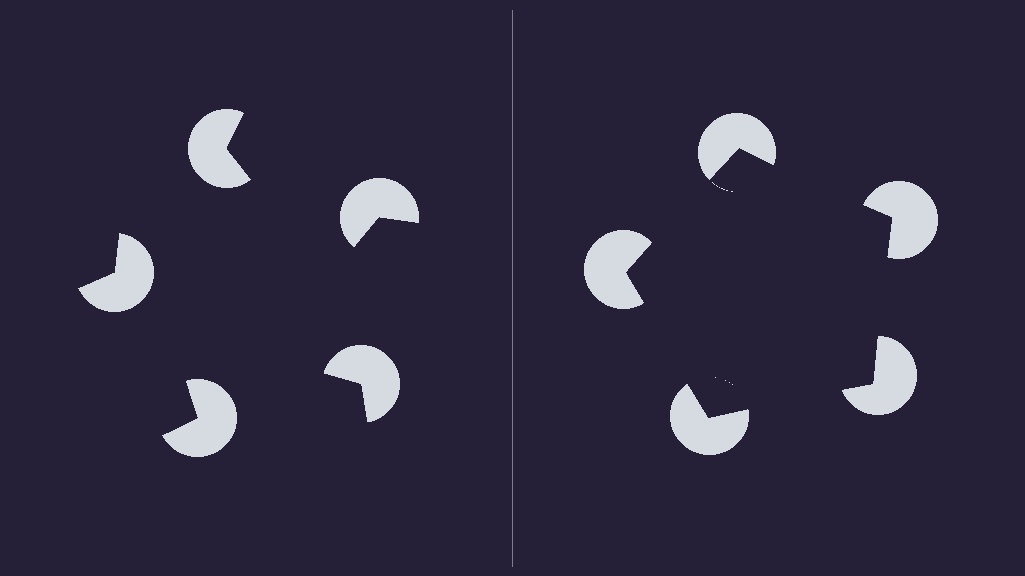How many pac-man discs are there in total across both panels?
10 — 5 on each side.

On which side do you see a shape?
An illusory pentagon appears on the right side. On the left side the wedge cuts are rotated, so no coherent shape forms.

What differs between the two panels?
The pac-man discs are positioned identically on both sides; only the wedge orientations differ. On the right they align to a pentagon; on the left they are misaligned.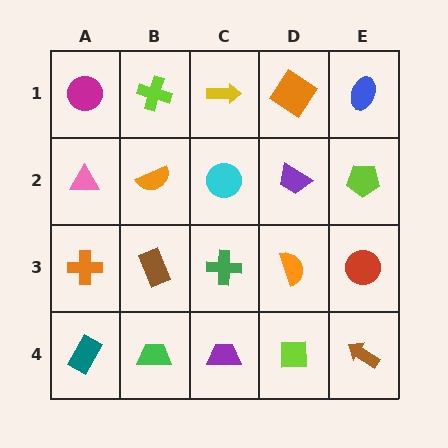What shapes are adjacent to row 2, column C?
A yellow arrow (row 1, column C), a green cross (row 3, column C), an orange semicircle (row 2, column B), a purple trapezoid (row 2, column D).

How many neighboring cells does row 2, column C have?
4.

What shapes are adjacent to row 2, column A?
A magenta circle (row 1, column A), an orange cross (row 3, column A), an orange semicircle (row 2, column B).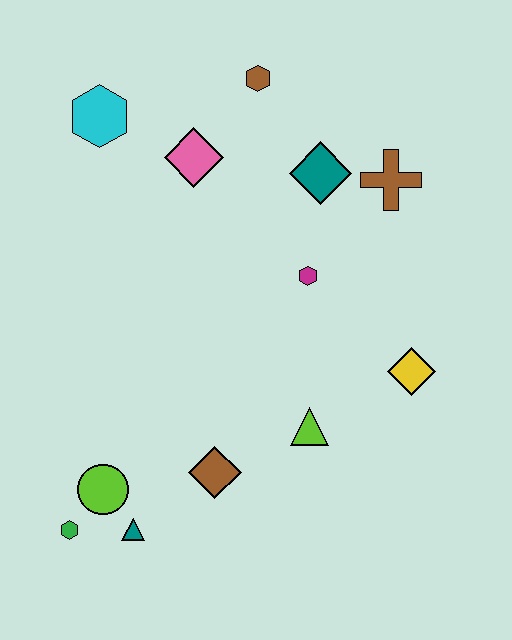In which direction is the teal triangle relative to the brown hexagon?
The teal triangle is below the brown hexagon.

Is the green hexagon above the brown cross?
No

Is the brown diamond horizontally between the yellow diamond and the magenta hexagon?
No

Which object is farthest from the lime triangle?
The cyan hexagon is farthest from the lime triangle.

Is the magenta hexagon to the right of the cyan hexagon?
Yes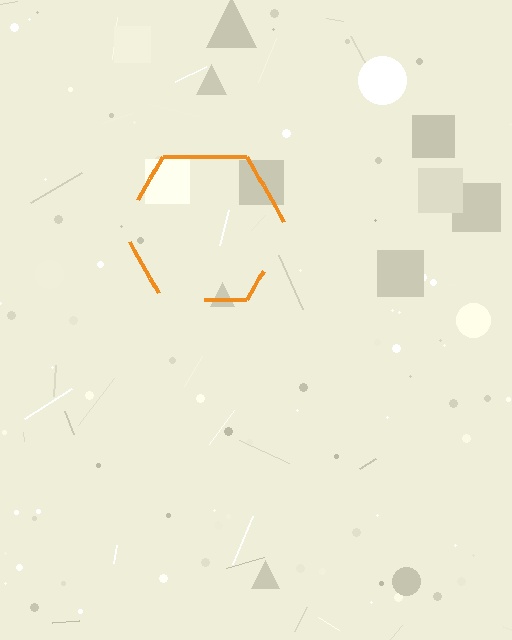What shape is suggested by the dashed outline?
The dashed outline suggests a hexagon.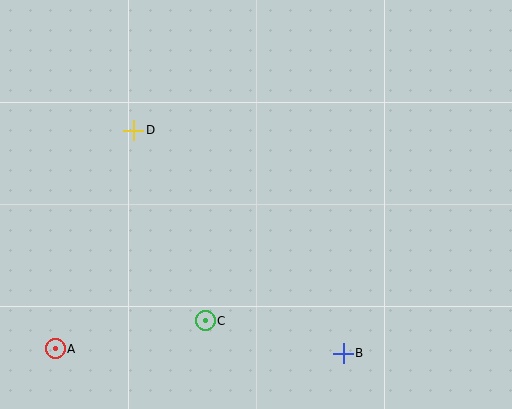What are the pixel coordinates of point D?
Point D is at (134, 130).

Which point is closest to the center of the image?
Point C at (205, 321) is closest to the center.